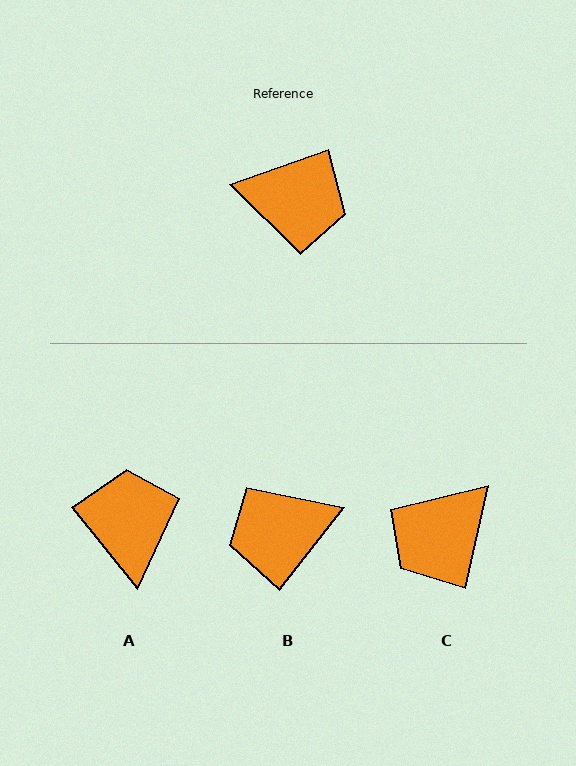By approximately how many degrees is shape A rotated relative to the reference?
Approximately 110 degrees counter-clockwise.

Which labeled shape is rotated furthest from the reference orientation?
B, about 147 degrees away.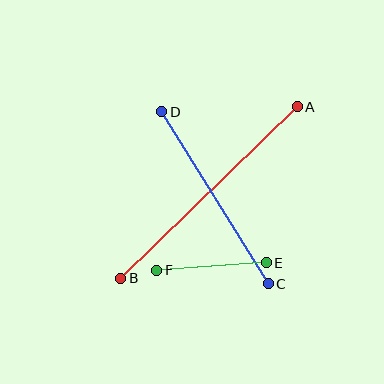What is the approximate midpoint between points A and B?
The midpoint is at approximately (209, 193) pixels.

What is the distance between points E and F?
The distance is approximately 110 pixels.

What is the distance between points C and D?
The distance is approximately 202 pixels.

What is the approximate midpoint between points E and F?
The midpoint is at approximately (212, 267) pixels.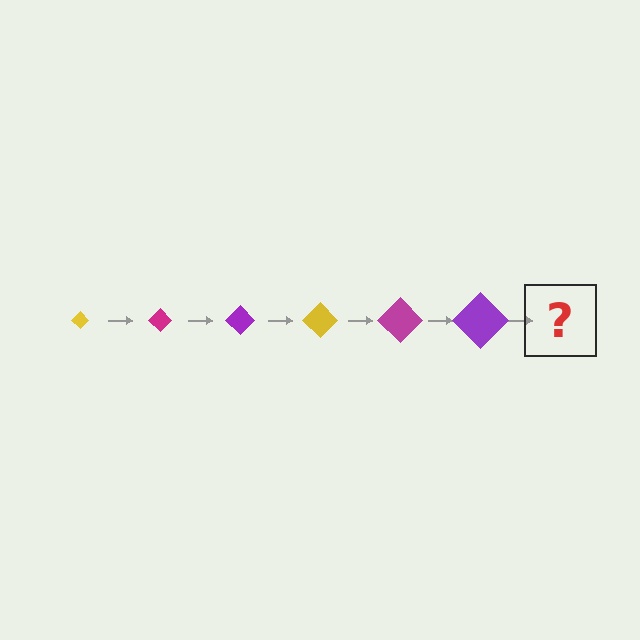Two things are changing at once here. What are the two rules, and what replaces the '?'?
The two rules are that the diamond grows larger each step and the color cycles through yellow, magenta, and purple. The '?' should be a yellow diamond, larger than the previous one.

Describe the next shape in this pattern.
It should be a yellow diamond, larger than the previous one.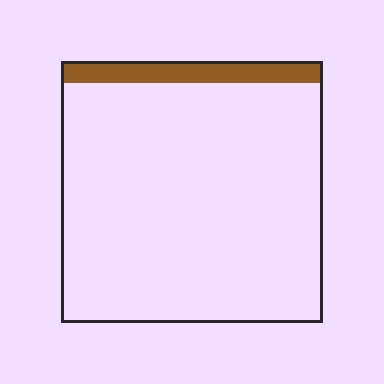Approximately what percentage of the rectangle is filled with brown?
Approximately 10%.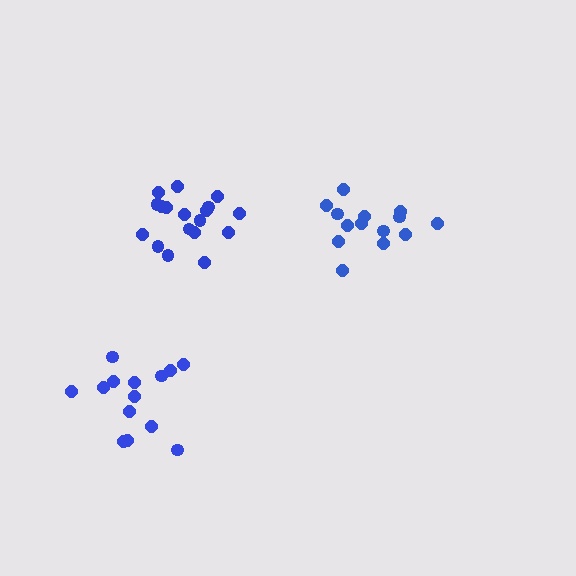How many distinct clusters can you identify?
There are 3 distinct clusters.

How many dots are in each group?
Group 1: 14 dots, Group 2: 14 dots, Group 3: 18 dots (46 total).